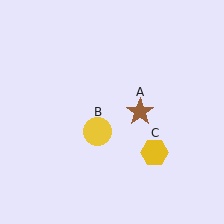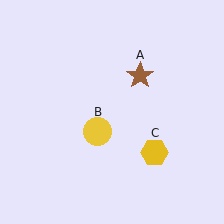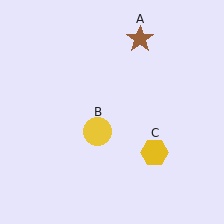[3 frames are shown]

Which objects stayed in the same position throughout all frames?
Yellow circle (object B) and yellow hexagon (object C) remained stationary.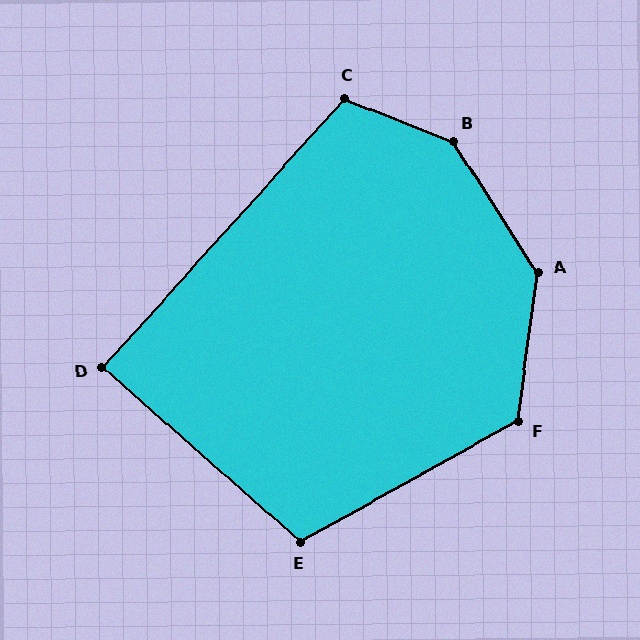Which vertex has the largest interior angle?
B, at approximately 144 degrees.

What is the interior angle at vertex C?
Approximately 110 degrees (obtuse).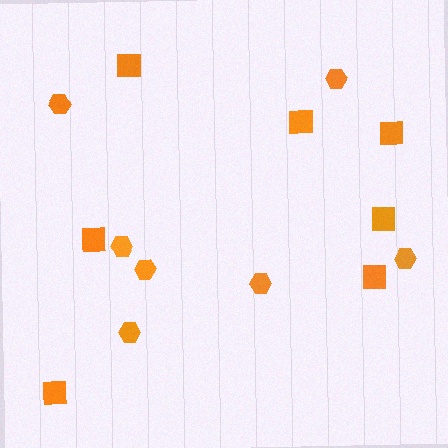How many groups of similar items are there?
There are 2 groups: one group of squares (7) and one group of hexagons (7).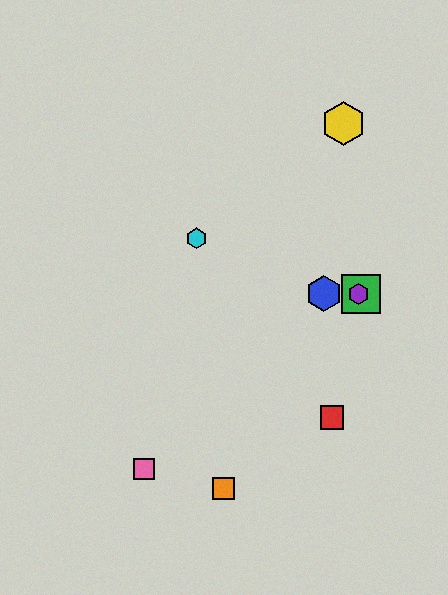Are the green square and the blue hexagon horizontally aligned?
Yes, both are at y≈294.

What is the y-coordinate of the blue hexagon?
The blue hexagon is at y≈294.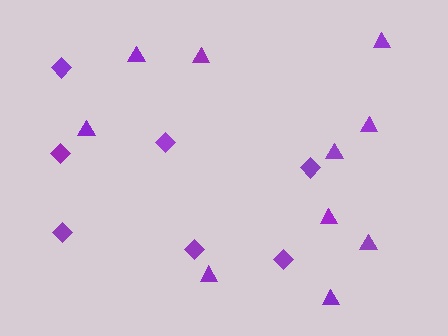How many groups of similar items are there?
There are 2 groups: one group of diamonds (7) and one group of triangles (10).